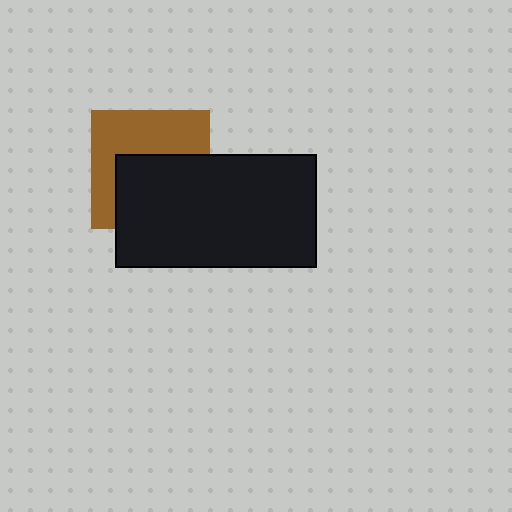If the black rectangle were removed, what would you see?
You would see the complete brown square.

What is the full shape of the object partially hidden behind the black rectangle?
The partially hidden object is a brown square.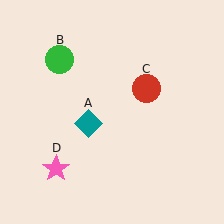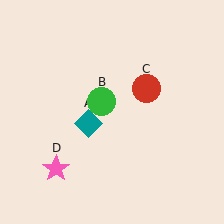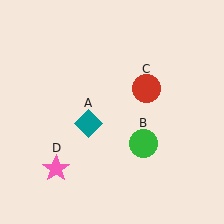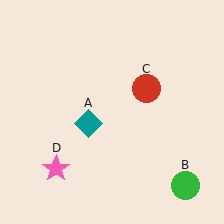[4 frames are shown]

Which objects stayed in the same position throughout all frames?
Teal diamond (object A) and red circle (object C) and pink star (object D) remained stationary.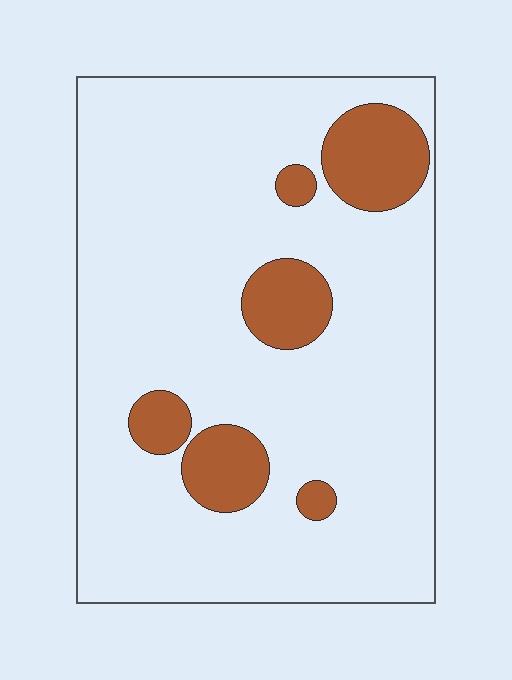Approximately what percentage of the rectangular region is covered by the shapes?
Approximately 15%.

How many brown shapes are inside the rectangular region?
6.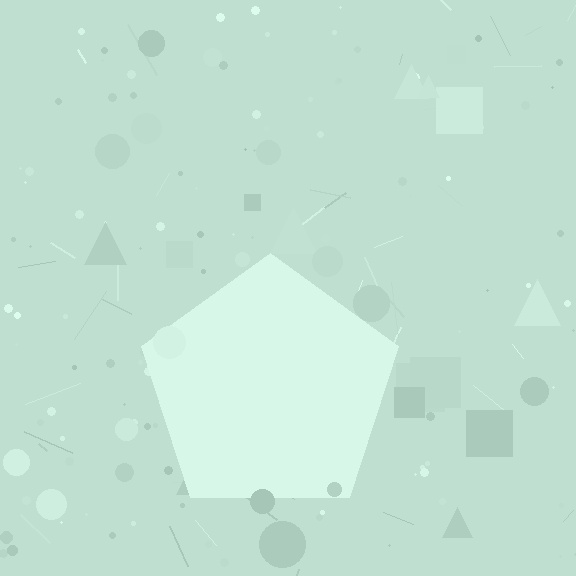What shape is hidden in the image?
A pentagon is hidden in the image.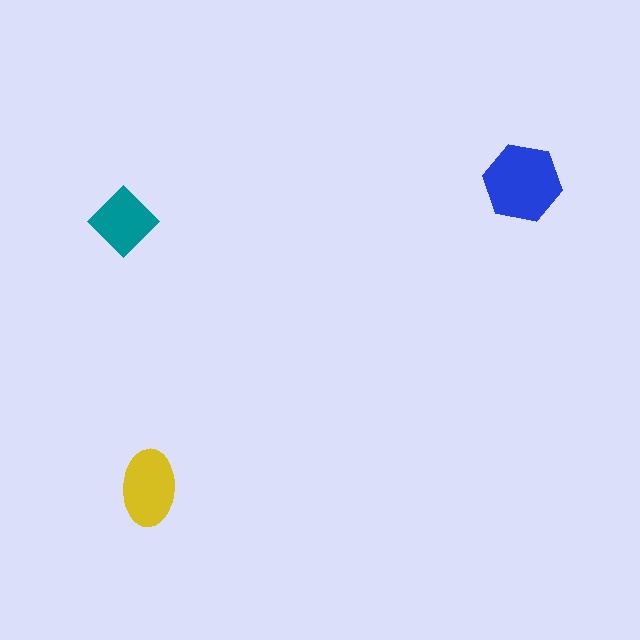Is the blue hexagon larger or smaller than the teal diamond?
Larger.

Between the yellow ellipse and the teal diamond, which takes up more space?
The yellow ellipse.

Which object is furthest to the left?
The teal diamond is leftmost.